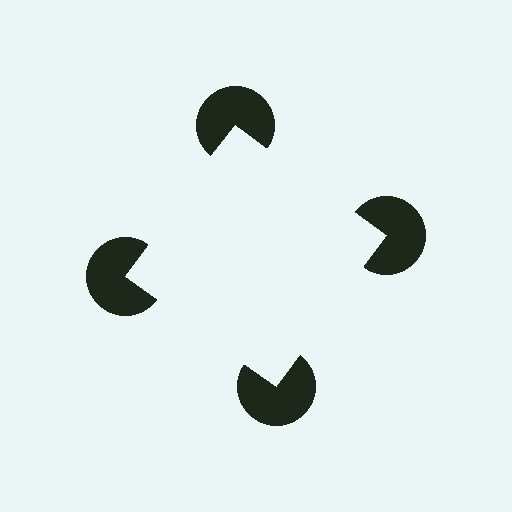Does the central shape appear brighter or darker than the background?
It typically appears slightly brighter than the background, even though no actual brightness change is drawn.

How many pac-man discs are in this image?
There are 4 — one at each vertex of the illusory square.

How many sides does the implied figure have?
4 sides.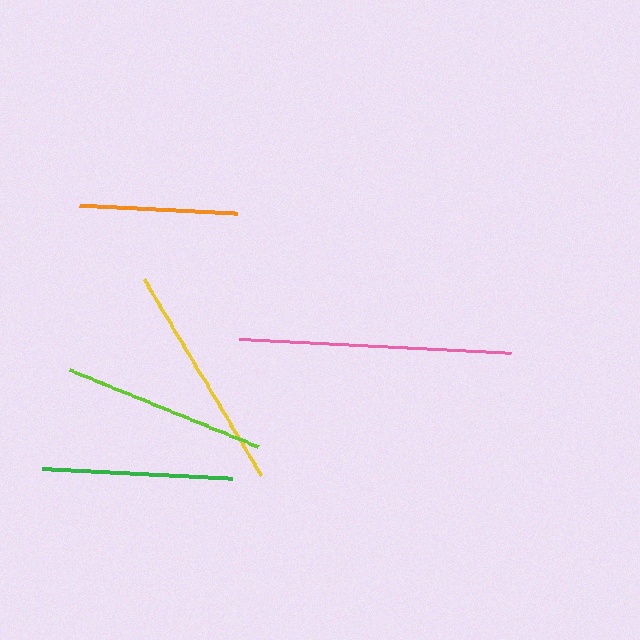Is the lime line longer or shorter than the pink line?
The pink line is longer than the lime line.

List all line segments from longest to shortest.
From longest to shortest: pink, yellow, lime, green, orange.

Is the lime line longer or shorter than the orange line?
The lime line is longer than the orange line.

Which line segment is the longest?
The pink line is the longest at approximately 272 pixels.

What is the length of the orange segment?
The orange segment is approximately 157 pixels long.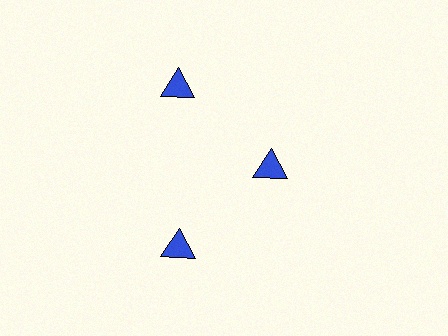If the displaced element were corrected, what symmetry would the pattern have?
It would have 3-fold rotational symmetry — the pattern would map onto itself every 120 degrees.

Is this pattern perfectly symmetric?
No. The 3 blue triangles are arranged in a ring, but one element near the 3 o'clock position is pulled inward toward the center, breaking the 3-fold rotational symmetry.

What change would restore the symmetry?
The symmetry would be restored by moving it outward, back onto the ring so that all 3 triangles sit at equal angles and equal distance from the center.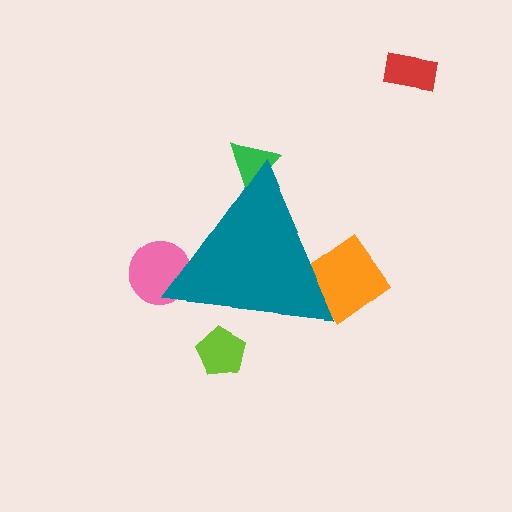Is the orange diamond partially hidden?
Yes, the orange diamond is partially hidden behind the teal triangle.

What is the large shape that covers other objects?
A teal triangle.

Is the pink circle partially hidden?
Yes, the pink circle is partially hidden behind the teal triangle.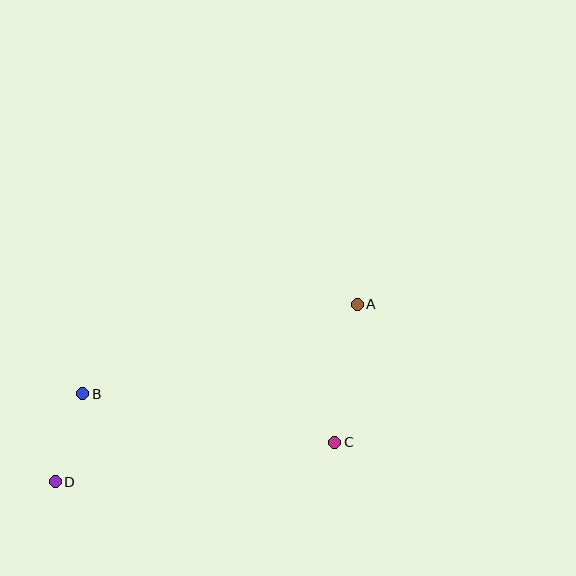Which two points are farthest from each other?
Points A and D are farthest from each other.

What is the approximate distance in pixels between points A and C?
The distance between A and C is approximately 140 pixels.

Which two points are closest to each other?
Points B and D are closest to each other.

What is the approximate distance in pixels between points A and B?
The distance between A and B is approximately 289 pixels.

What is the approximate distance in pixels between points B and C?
The distance between B and C is approximately 257 pixels.